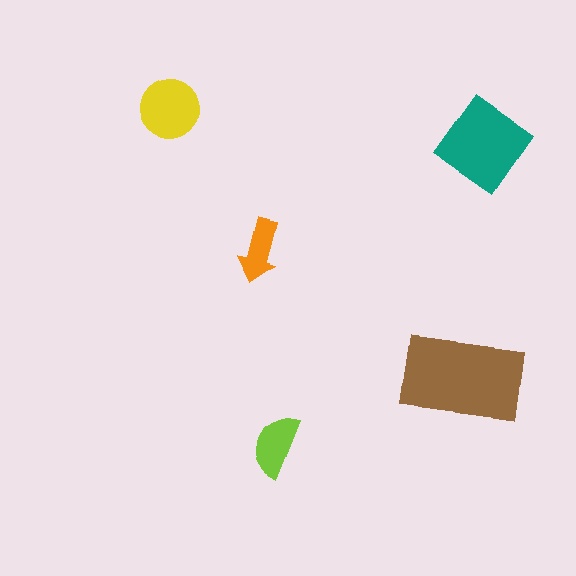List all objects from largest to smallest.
The brown rectangle, the teal diamond, the yellow circle, the lime semicircle, the orange arrow.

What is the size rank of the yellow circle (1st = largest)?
3rd.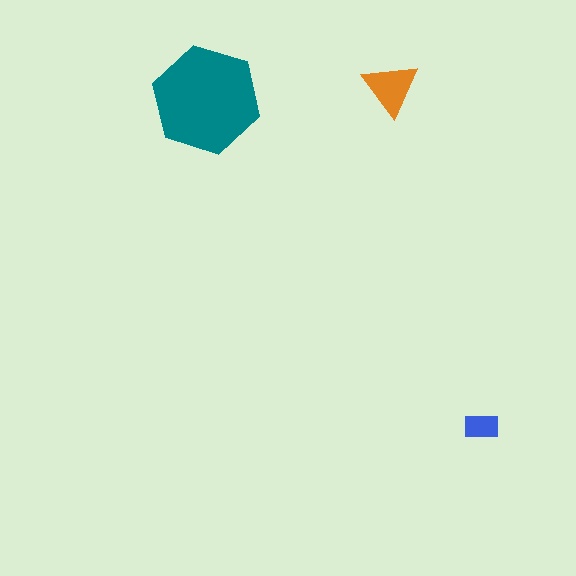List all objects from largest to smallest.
The teal hexagon, the orange triangle, the blue rectangle.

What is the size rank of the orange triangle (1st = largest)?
2nd.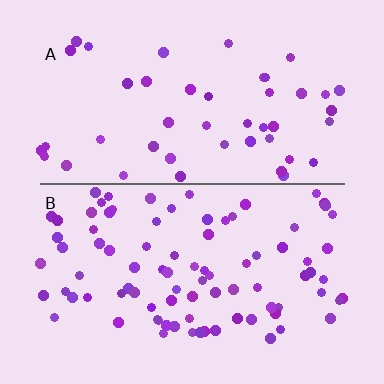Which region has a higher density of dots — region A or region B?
B (the bottom).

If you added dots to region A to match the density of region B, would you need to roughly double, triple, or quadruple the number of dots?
Approximately double.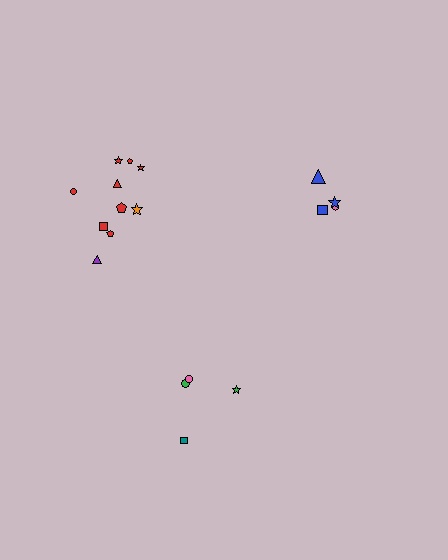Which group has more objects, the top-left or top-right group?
The top-left group.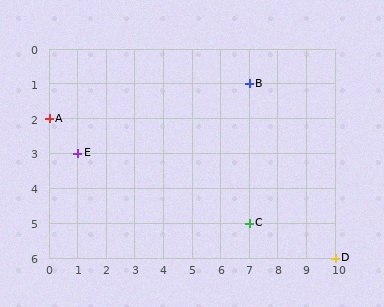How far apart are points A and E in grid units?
Points A and E are 1 column and 1 row apart (about 1.4 grid units diagonally).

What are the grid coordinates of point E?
Point E is at grid coordinates (1, 3).